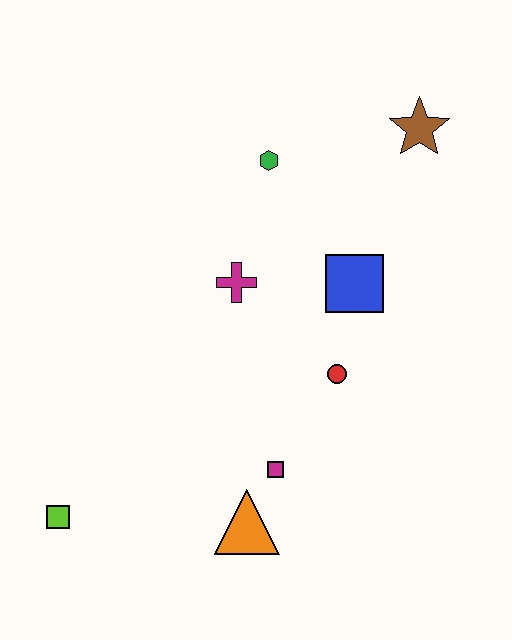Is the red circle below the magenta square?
No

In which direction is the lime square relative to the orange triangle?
The lime square is to the left of the orange triangle.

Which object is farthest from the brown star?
The lime square is farthest from the brown star.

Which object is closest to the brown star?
The green hexagon is closest to the brown star.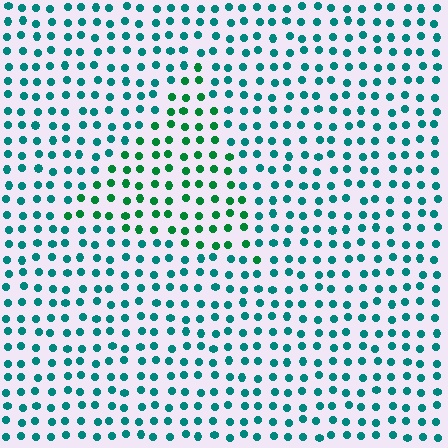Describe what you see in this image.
The image is filled with small teal elements in a uniform arrangement. A triangle-shaped region is visible where the elements are tinted to a slightly different hue, forming a subtle color boundary.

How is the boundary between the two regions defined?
The boundary is defined purely by a slight shift in hue (about 34 degrees). Spacing, size, and orientation are identical on both sides.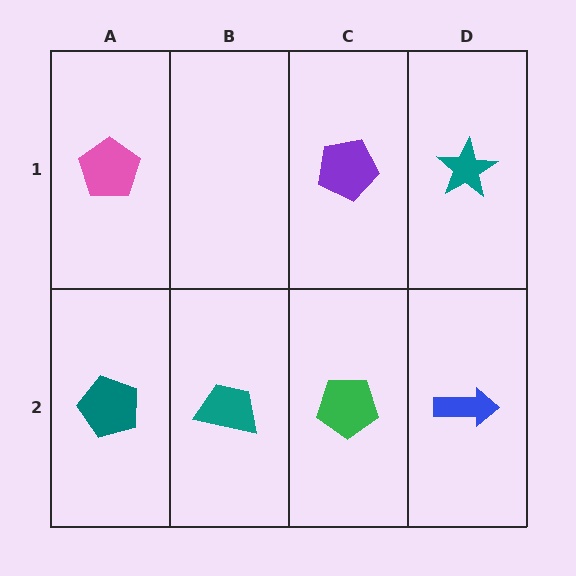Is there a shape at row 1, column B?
No, that cell is empty.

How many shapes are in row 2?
4 shapes.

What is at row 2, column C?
A green pentagon.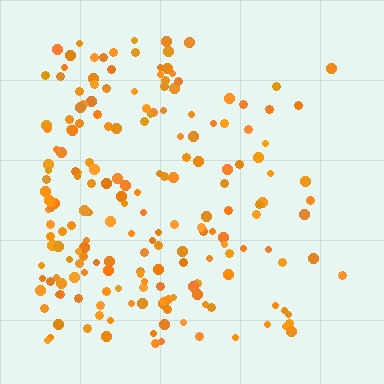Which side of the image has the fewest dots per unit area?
The right.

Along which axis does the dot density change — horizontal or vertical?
Horizontal.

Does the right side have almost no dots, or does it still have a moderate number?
Still a moderate number, just noticeably fewer than the left.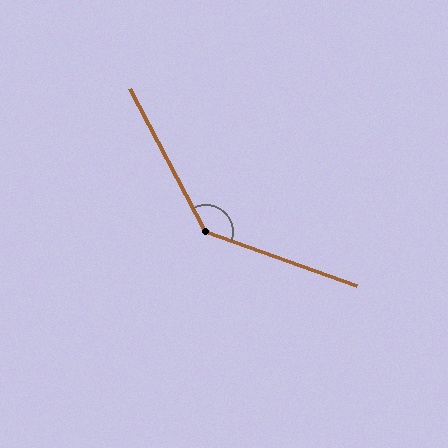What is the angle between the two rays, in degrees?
Approximately 137 degrees.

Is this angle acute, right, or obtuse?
It is obtuse.